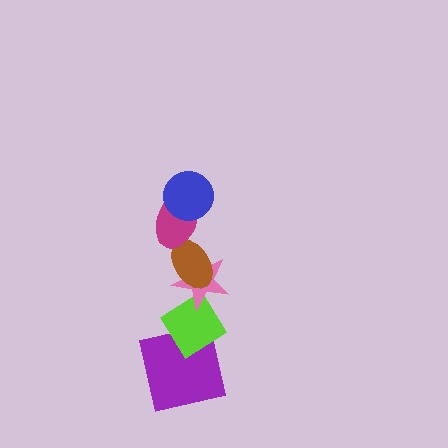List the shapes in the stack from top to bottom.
From top to bottom: the blue circle, the magenta ellipse, the brown ellipse, the pink star, the lime diamond, the purple square.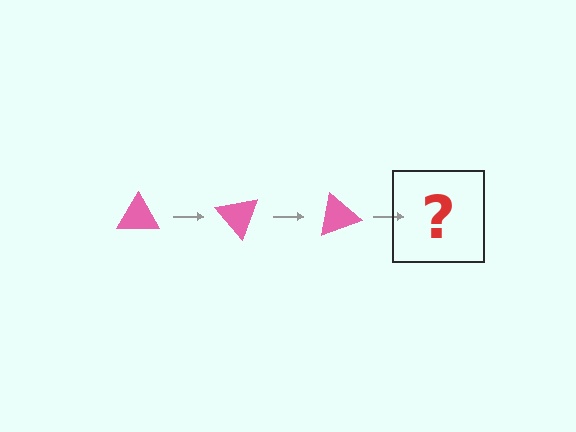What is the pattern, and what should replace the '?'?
The pattern is that the triangle rotates 50 degrees each step. The '?' should be a pink triangle rotated 150 degrees.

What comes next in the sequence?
The next element should be a pink triangle rotated 150 degrees.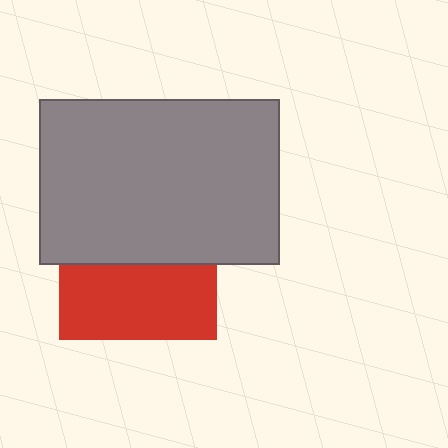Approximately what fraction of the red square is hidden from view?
Roughly 53% of the red square is hidden behind the gray rectangle.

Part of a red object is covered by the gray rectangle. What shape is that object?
It is a square.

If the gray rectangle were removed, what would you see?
You would see the complete red square.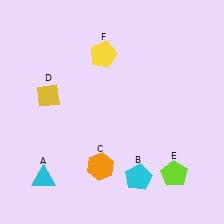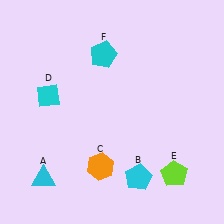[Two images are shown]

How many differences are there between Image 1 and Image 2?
There are 2 differences between the two images.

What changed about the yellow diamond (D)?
In Image 1, D is yellow. In Image 2, it changed to cyan.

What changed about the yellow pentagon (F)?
In Image 1, F is yellow. In Image 2, it changed to cyan.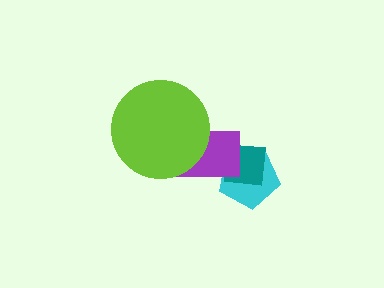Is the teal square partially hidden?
Yes, it is partially covered by another shape.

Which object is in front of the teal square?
The purple rectangle is in front of the teal square.